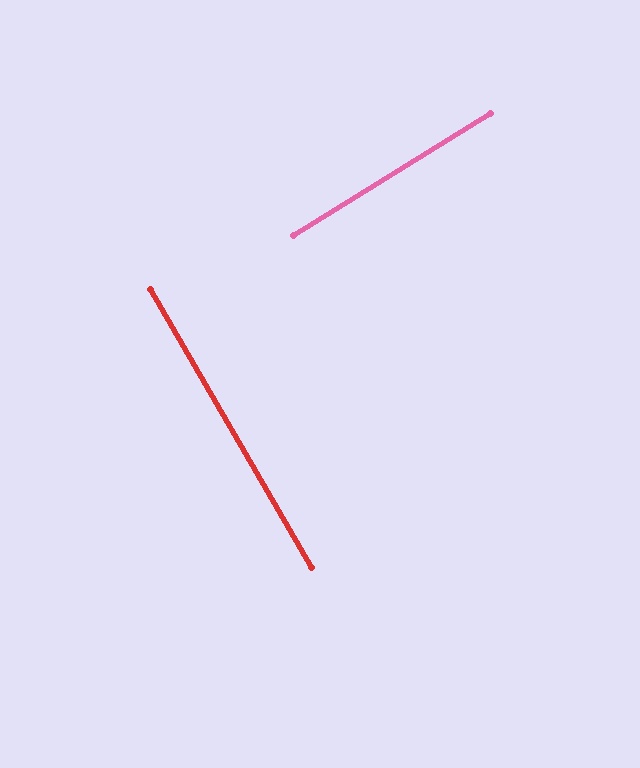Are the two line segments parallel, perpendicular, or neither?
Perpendicular — they meet at approximately 88°.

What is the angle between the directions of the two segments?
Approximately 88 degrees.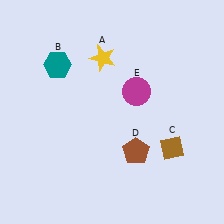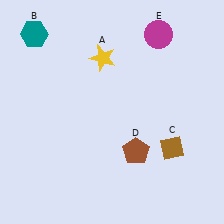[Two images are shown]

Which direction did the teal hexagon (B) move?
The teal hexagon (B) moved up.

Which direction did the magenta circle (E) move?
The magenta circle (E) moved up.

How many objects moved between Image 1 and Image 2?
2 objects moved between the two images.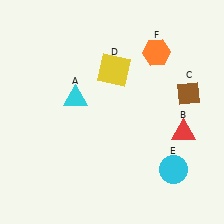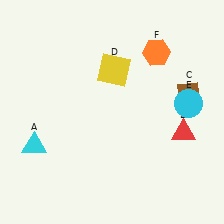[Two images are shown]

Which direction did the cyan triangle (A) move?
The cyan triangle (A) moved down.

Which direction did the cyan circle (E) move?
The cyan circle (E) moved up.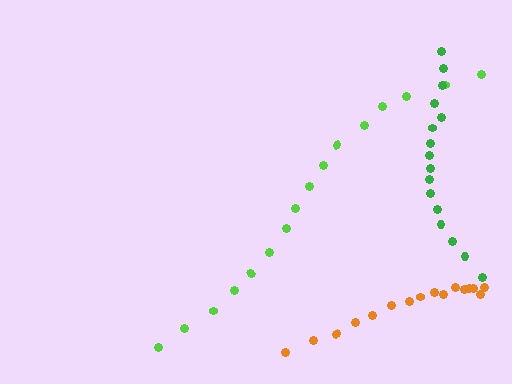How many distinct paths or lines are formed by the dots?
There are 3 distinct paths.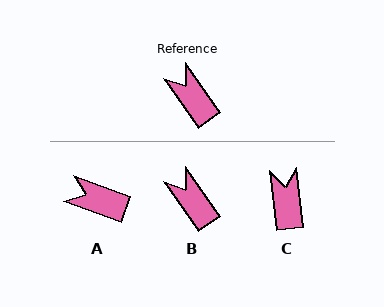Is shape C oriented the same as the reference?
No, it is off by about 28 degrees.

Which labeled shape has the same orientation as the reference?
B.